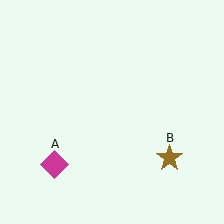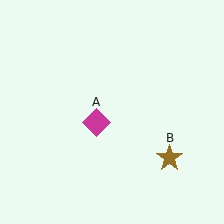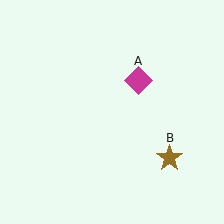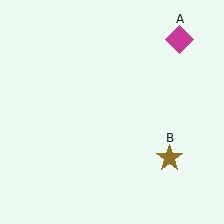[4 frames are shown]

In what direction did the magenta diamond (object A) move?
The magenta diamond (object A) moved up and to the right.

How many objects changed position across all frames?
1 object changed position: magenta diamond (object A).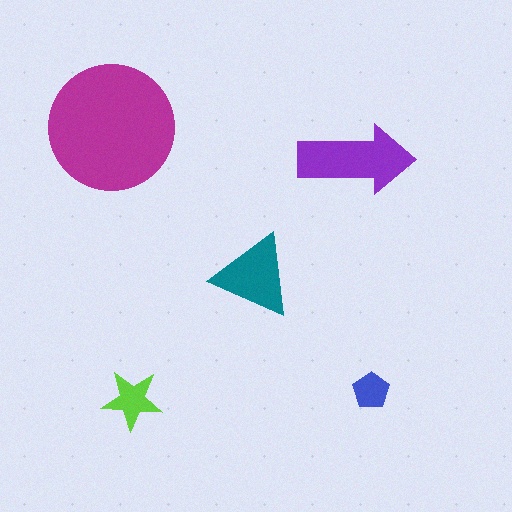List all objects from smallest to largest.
The blue pentagon, the lime star, the teal triangle, the purple arrow, the magenta circle.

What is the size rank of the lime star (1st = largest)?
4th.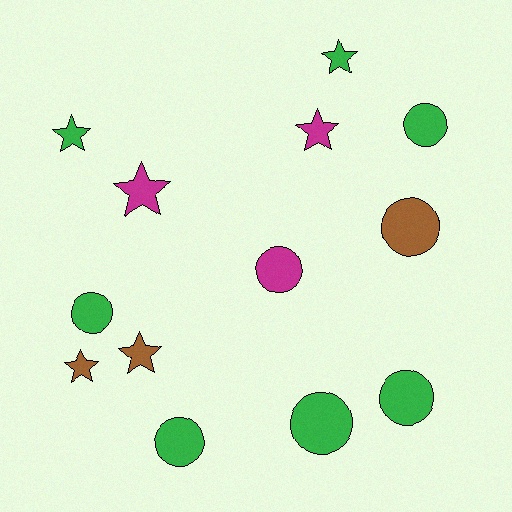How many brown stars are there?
There are 2 brown stars.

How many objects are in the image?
There are 13 objects.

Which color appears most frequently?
Green, with 7 objects.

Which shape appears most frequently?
Circle, with 7 objects.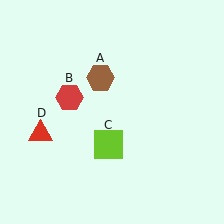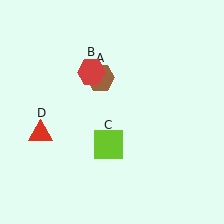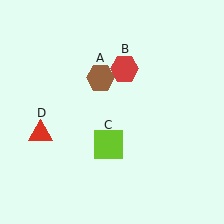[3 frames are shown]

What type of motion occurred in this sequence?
The red hexagon (object B) rotated clockwise around the center of the scene.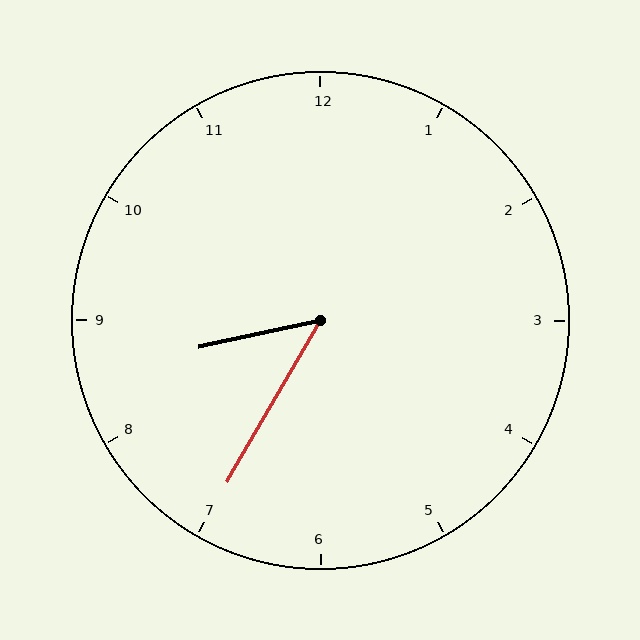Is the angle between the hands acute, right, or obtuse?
It is acute.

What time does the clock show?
8:35.